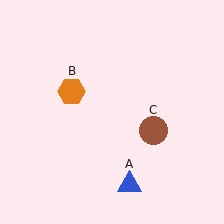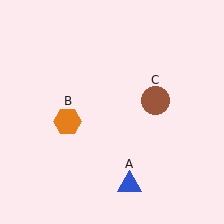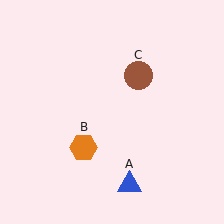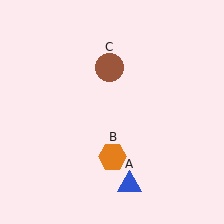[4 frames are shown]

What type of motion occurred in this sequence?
The orange hexagon (object B), brown circle (object C) rotated counterclockwise around the center of the scene.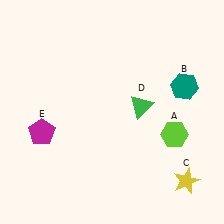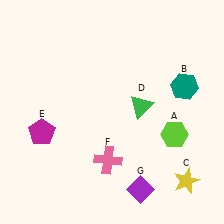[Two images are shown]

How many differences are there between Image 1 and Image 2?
There are 2 differences between the two images.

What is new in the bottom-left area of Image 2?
A pink cross (F) was added in the bottom-left area of Image 2.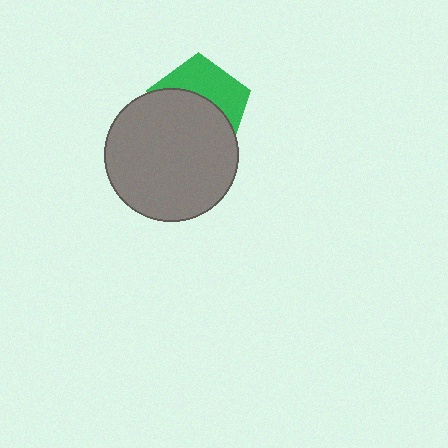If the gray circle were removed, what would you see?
You would see the complete green pentagon.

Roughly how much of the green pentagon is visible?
A small part of it is visible (roughly 42%).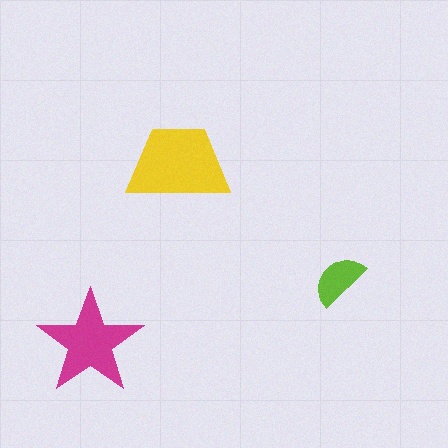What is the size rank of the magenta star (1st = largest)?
2nd.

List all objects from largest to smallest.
The yellow trapezoid, the magenta star, the lime semicircle.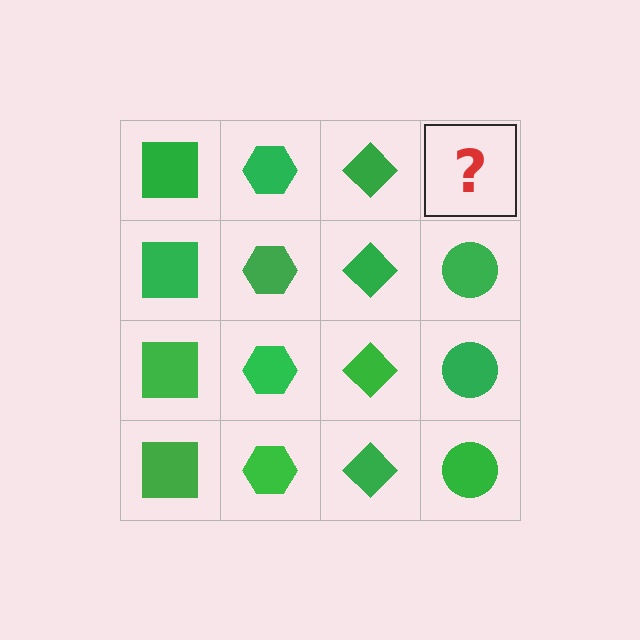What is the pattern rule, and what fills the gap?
The rule is that each column has a consistent shape. The gap should be filled with a green circle.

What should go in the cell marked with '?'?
The missing cell should contain a green circle.